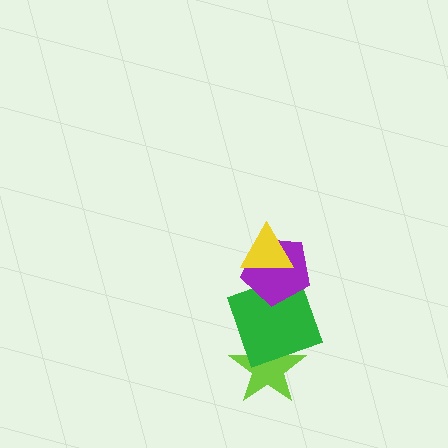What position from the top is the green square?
The green square is 3rd from the top.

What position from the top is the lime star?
The lime star is 4th from the top.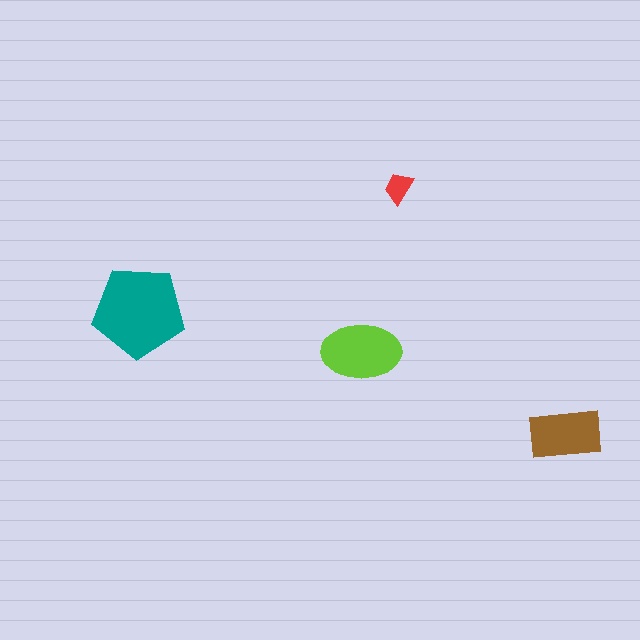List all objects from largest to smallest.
The teal pentagon, the lime ellipse, the brown rectangle, the red trapezoid.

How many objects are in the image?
There are 4 objects in the image.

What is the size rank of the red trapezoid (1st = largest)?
4th.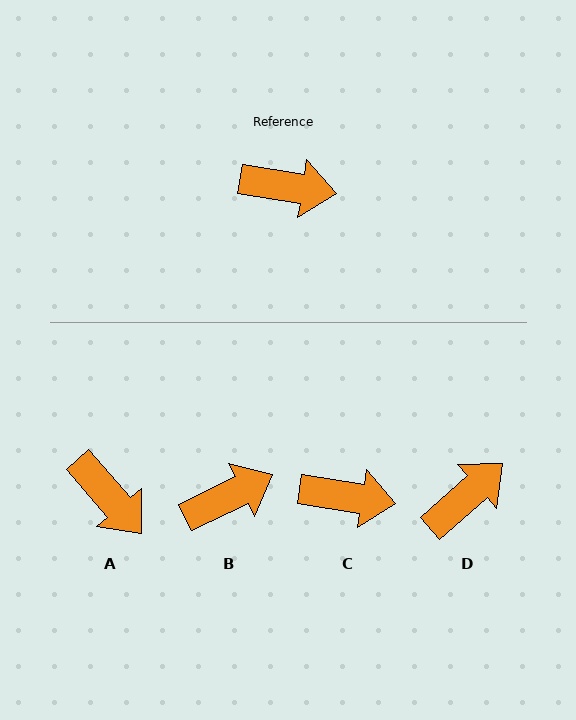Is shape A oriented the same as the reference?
No, it is off by about 40 degrees.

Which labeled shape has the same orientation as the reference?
C.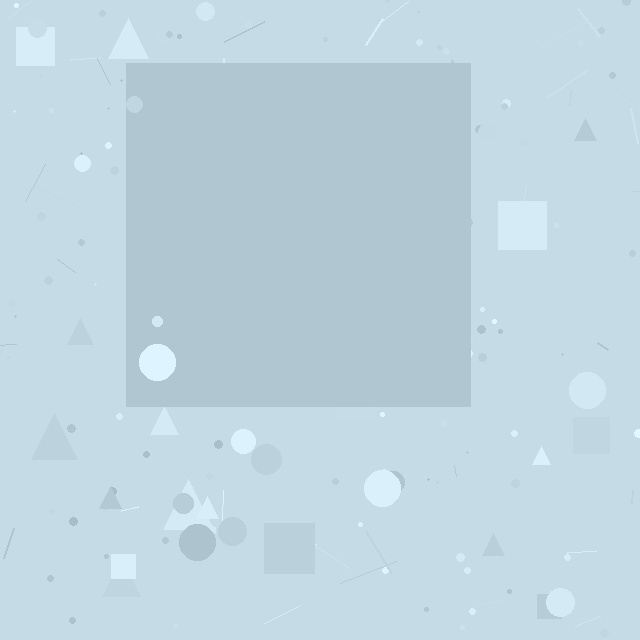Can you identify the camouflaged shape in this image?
The camouflaged shape is a square.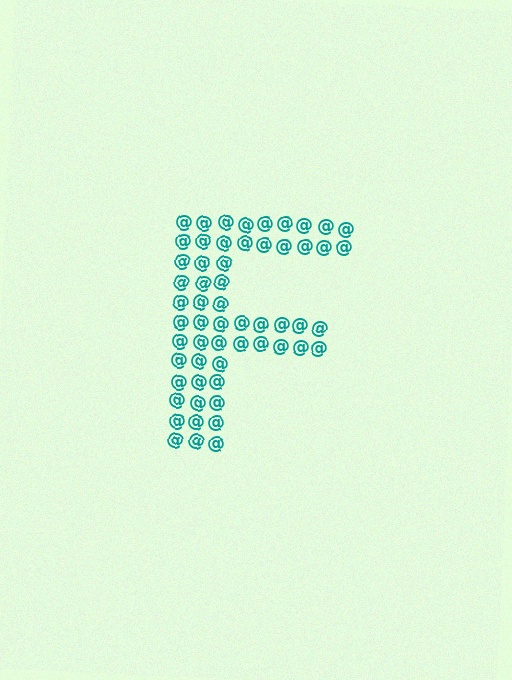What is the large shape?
The large shape is the letter F.